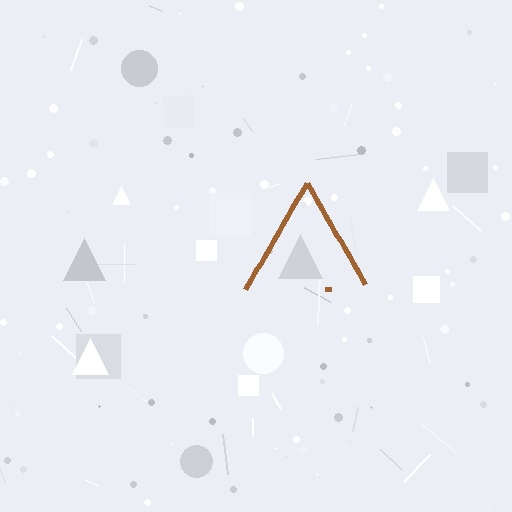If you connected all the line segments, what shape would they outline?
They would outline a triangle.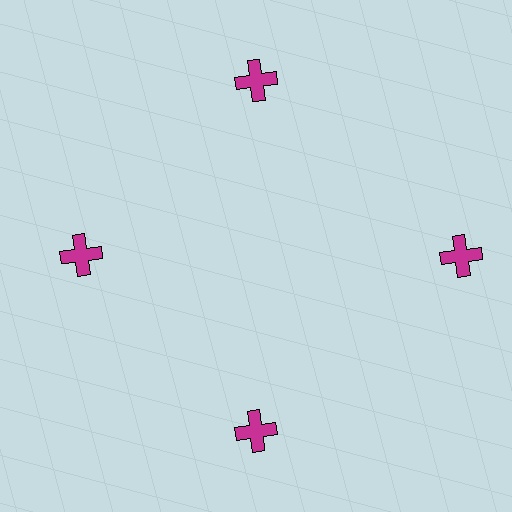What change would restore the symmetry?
The symmetry would be restored by moving it inward, back onto the ring so that all 4 crosses sit at equal angles and equal distance from the center.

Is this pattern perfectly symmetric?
No. The 4 magenta crosses are arranged in a ring, but one element near the 3 o'clock position is pushed outward from the center, breaking the 4-fold rotational symmetry.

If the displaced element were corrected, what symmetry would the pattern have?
It would have 4-fold rotational symmetry — the pattern would map onto itself every 90 degrees.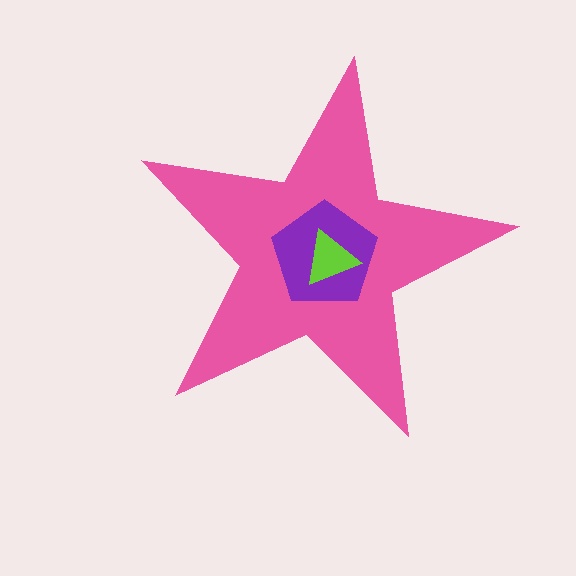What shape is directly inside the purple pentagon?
The lime triangle.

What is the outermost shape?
The pink star.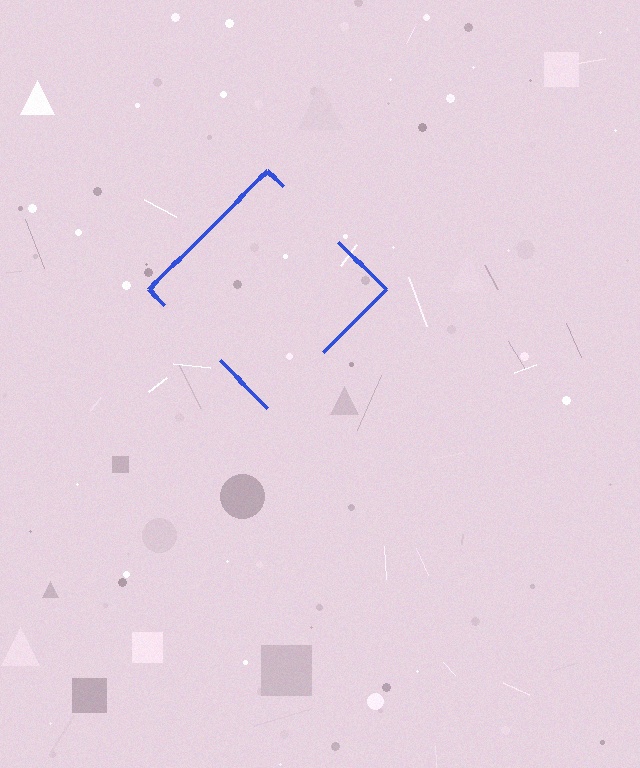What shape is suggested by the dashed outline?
The dashed outline suggests a diamond.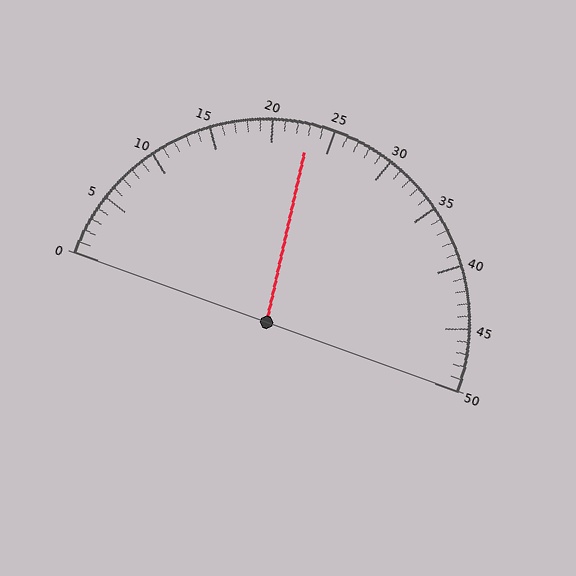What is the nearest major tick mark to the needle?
The nearest major tick mark is 25.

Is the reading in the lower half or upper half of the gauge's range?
The reading is in the lower half of the range (0 to 50).